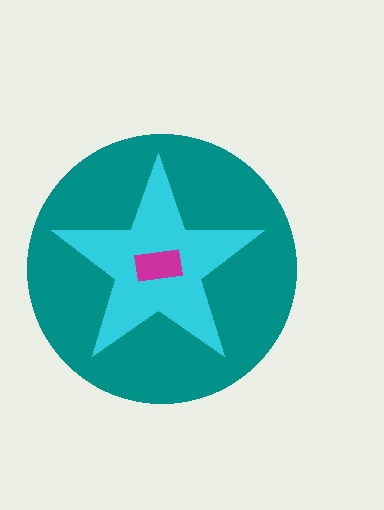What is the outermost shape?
The teal circle.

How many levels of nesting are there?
3.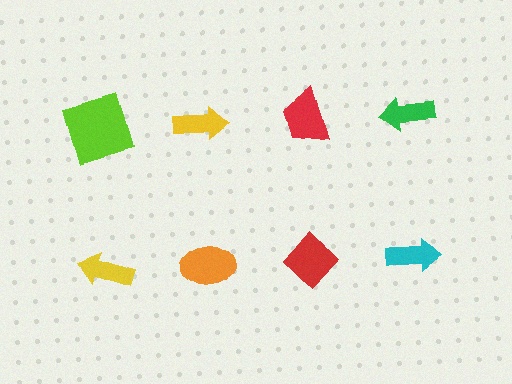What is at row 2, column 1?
A yellow arrow.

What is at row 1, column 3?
A red trapezoid.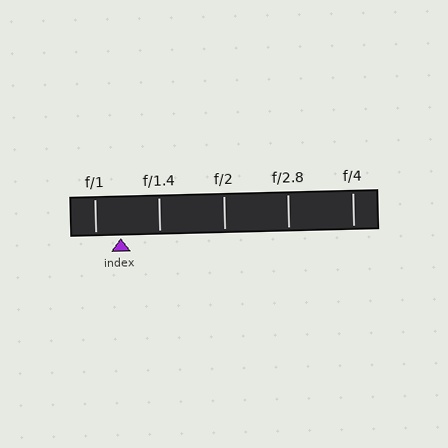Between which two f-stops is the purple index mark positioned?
The index mark is between f/1 and f/1.4.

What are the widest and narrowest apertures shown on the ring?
The widest aperture shown is f/1 and the narrowest is f/4.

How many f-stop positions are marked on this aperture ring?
There are 5 f-stop positions marked.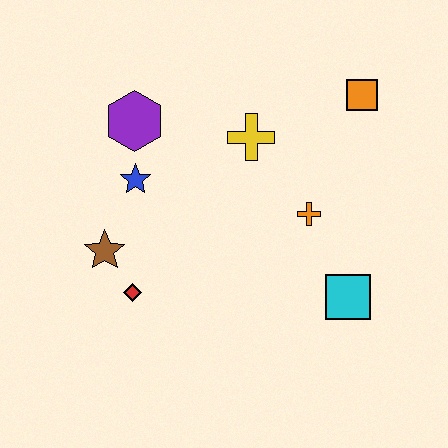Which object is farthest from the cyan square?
The purple hexagon is farthest from the cyan square.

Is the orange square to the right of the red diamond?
Yes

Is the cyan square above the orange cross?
No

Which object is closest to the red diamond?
The brown star is closest to the red diamond.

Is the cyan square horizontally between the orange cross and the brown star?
No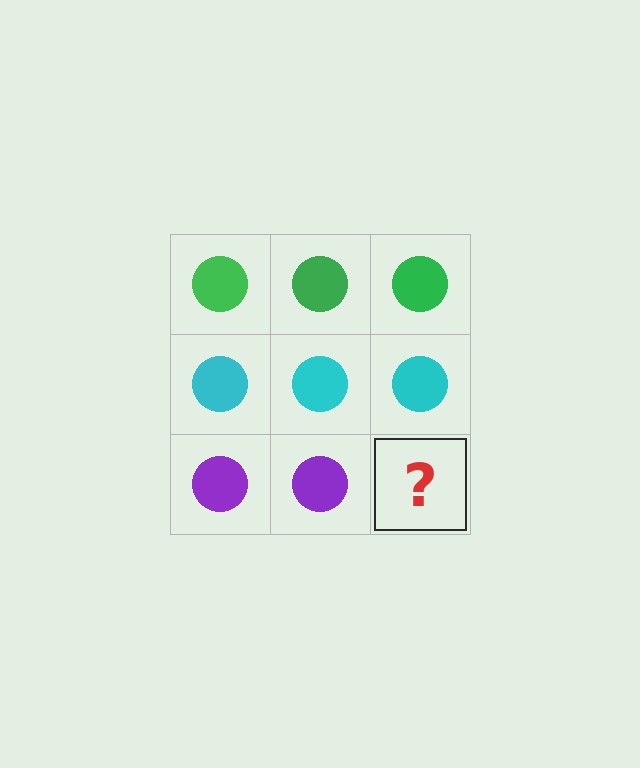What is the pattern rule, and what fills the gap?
The rule is that each row has a consistent color. The gap should be filled with a purple circle.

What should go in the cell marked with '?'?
The missing cell should contain a purple circle.